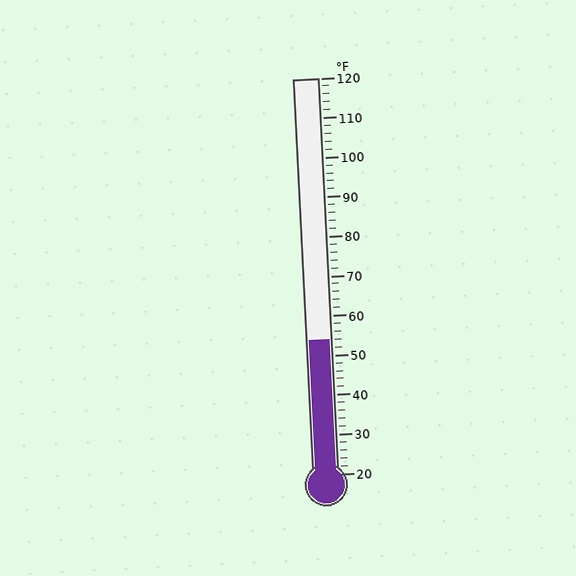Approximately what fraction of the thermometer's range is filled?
The thermometer is filled to approximately 35% of its range.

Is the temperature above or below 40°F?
The temperature is above 40°F.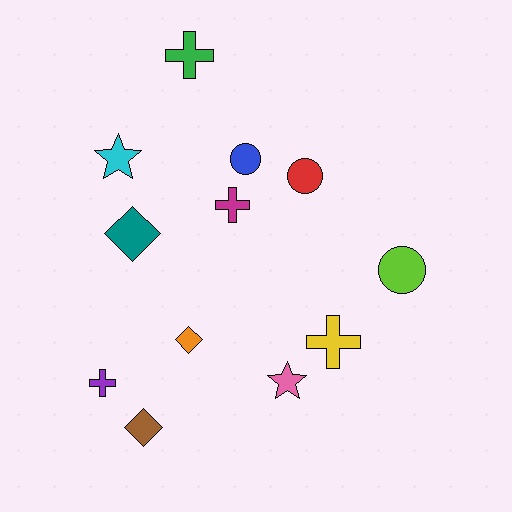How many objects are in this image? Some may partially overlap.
There are 12 objects.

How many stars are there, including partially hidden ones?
There are 2 stars.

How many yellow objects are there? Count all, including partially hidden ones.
There is 1 yellow object.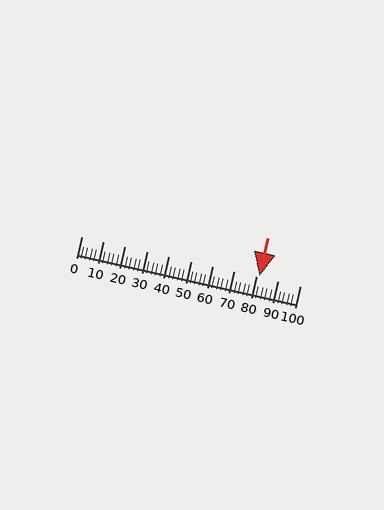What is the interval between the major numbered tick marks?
The major tick marks are spaced 10 units apart.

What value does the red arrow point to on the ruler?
The red arrow points to approximately 82.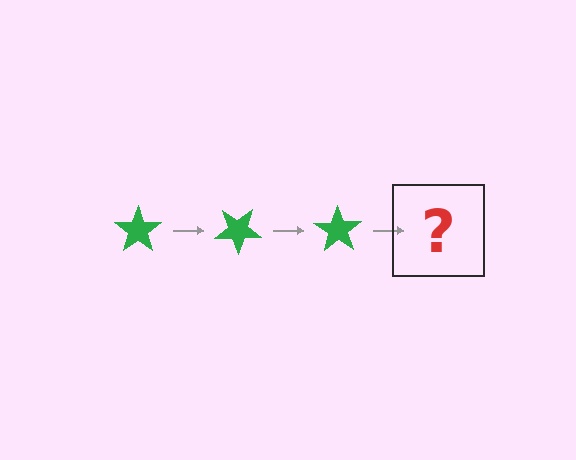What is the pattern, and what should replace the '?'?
The pattern is that the star rotates 35 degrees each step. The '?' should be a green star rotated 105 degrees.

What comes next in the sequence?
The next element should be a green star rotated 105 degrees.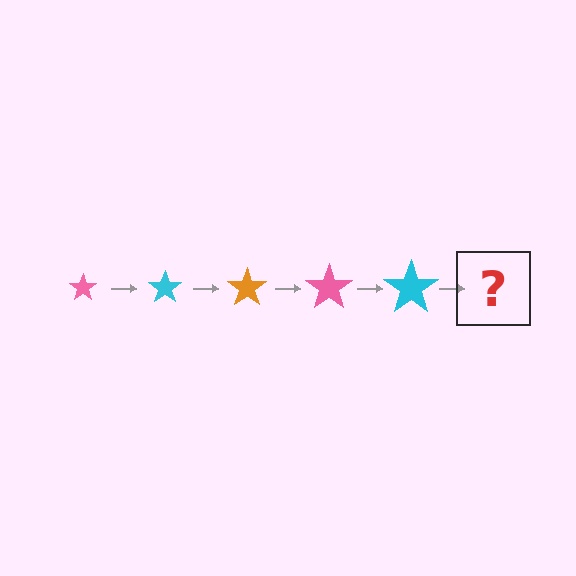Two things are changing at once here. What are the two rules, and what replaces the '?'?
The two rules are that the star grows larger each step and the color cycles through pink, cyan, and orange. The '?' should be an orange star, larger than the previous one.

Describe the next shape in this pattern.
It should be an orange star, larger than the previous one.